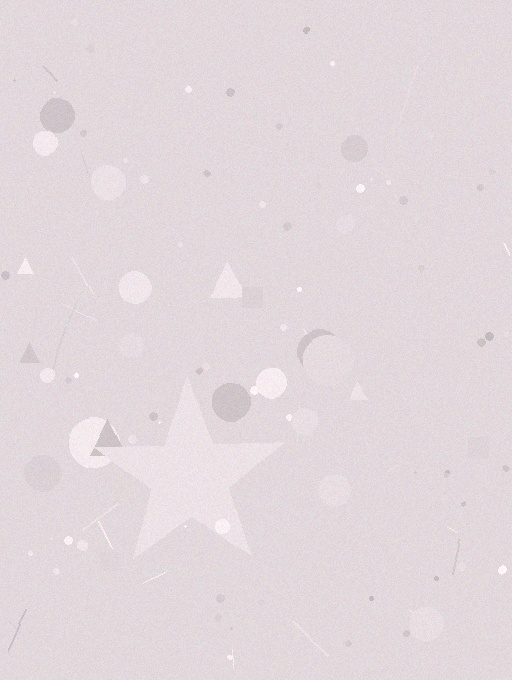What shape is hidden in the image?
A star is hidden in the image.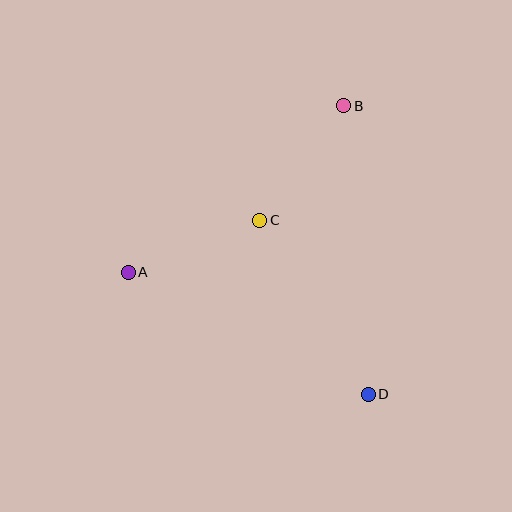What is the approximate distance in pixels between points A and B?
The distance between A and B is approximately 272 pixels.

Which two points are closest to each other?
Points A and C are closest to each other.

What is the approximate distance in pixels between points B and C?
The distance between B and C is approximately 142 pixels.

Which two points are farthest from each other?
Points B and D are farthest from each other.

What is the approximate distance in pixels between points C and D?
The distance between C and D is approximately 205 pixels.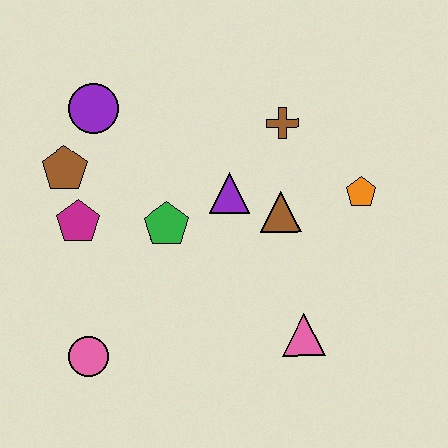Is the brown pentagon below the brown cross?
Yes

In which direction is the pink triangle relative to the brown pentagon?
The pink triangle is to the right of the brown pentagon.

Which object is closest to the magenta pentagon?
The brown pentagon is closest to the magenta pentagon.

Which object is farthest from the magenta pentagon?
The orange pentagon is farthest from the magenta pentagon.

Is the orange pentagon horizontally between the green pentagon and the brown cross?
No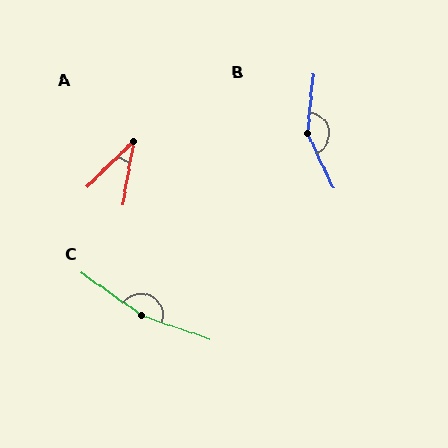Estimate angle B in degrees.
Approximately 149 degrees.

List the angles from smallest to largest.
A (36°), B (149°), C (164°).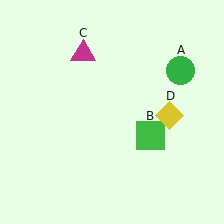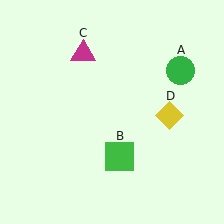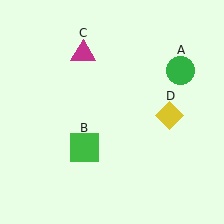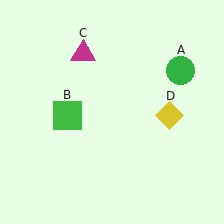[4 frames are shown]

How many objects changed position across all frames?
1 object changed position: green square (object B).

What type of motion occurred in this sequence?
The green square (object B) rotated clockwise around the center of the scene.